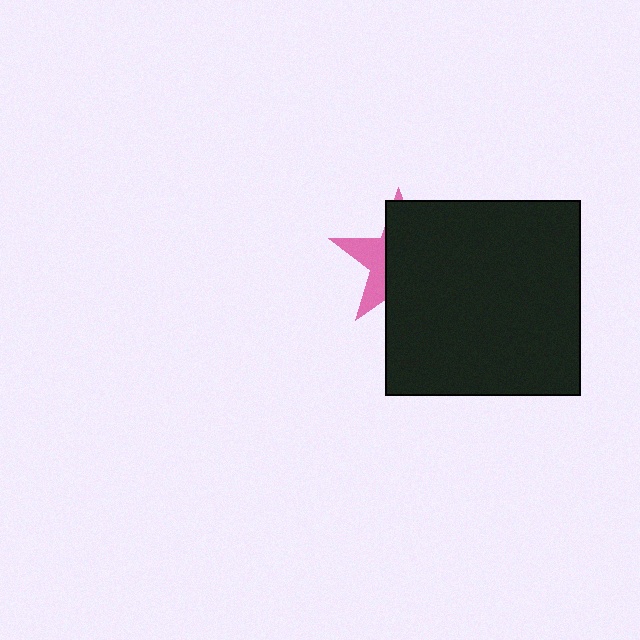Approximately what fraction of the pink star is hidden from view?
Roughly 67% of the pink star is hidden behind the black square.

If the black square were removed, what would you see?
You would see the complete pink star.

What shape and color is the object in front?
The object in front is a black square.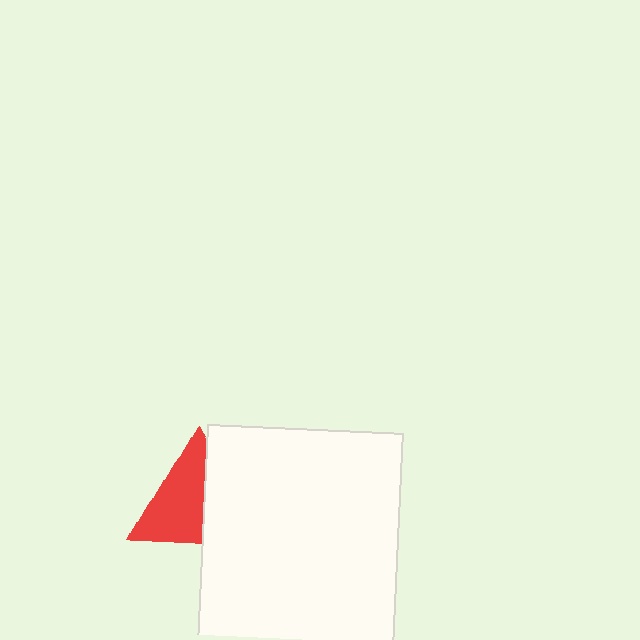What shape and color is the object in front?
The object in front is a white rectangle.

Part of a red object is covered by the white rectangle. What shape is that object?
It is a triangle.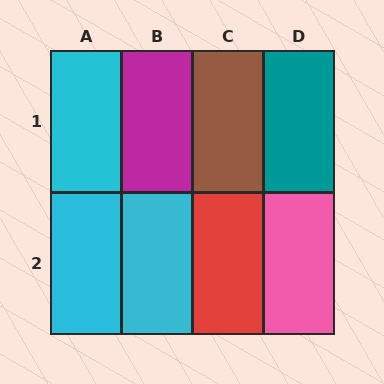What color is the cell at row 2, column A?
Cyan.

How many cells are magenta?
1 cell is magenta.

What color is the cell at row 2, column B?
Cyan.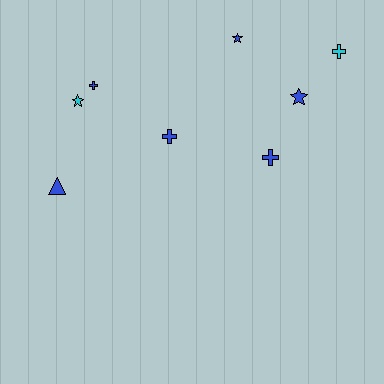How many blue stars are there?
There are 2 blue stars.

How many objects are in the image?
There are 8 objects.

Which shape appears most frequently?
Cross, with 4 objects.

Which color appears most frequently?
Blue, with 6 objects.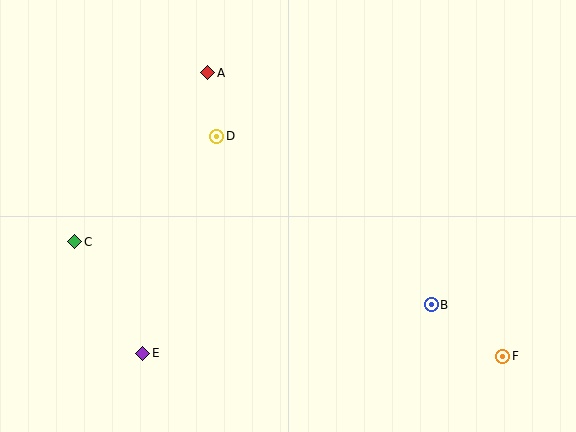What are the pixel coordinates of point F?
Point F is at (503, 356).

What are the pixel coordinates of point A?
Point A is at (208, 73).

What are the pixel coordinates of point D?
Point D is at (217, 136).